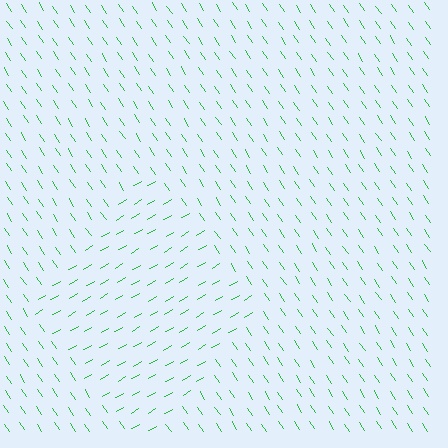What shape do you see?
I see a diamond.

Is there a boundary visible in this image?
Yes, there is a texture boundary formed by a change in line orientation.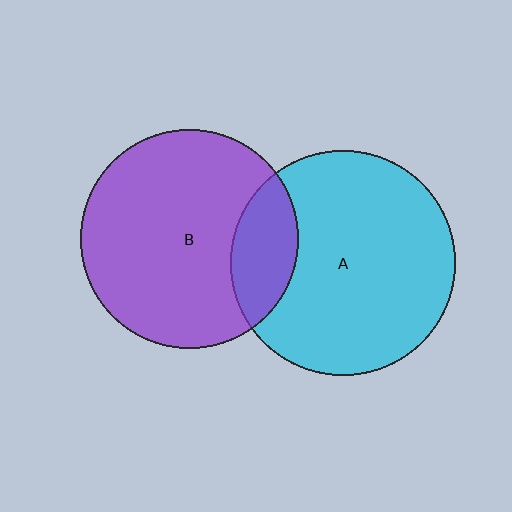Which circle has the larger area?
Circle A (cyan).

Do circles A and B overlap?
Yes.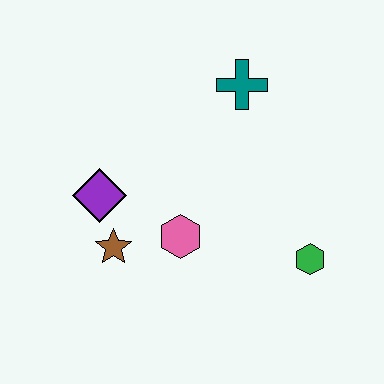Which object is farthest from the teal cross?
The brown star is farthest from the teal cross.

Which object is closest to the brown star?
The purple diamond is closest to the brown star.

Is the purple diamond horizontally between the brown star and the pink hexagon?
No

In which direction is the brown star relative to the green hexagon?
The brown star is to the left of the green hexagon.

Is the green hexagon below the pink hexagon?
Yes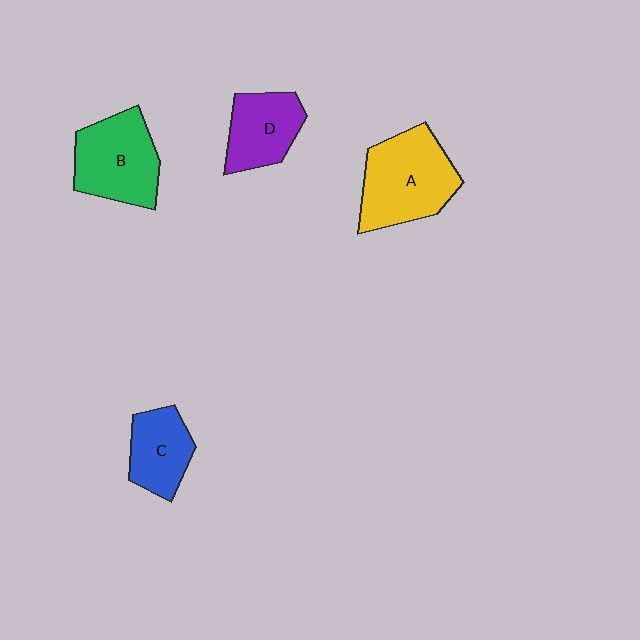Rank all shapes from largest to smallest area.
From largest to smallest: A (yellow), B (green), D (purple), C (blue).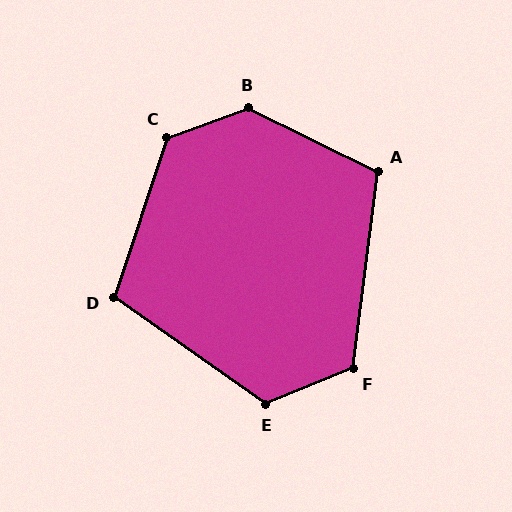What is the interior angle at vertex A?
Approximately 109 degrees (obtuse).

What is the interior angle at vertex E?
Approximately 123 degrees (obtuse).